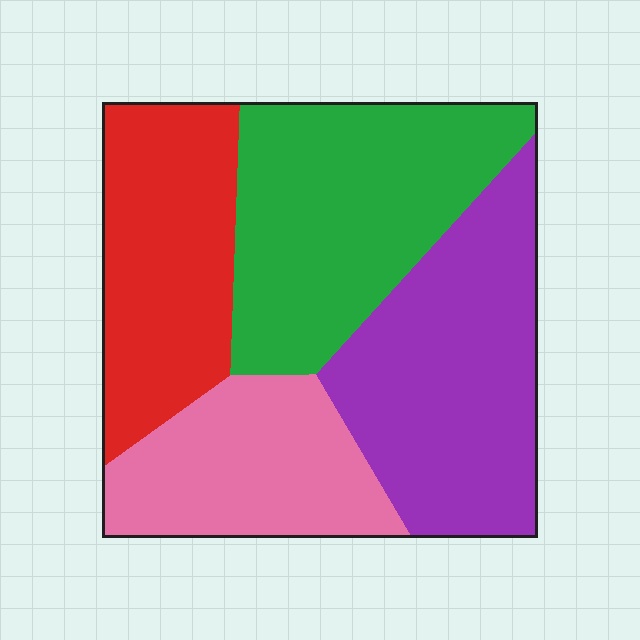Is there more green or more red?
Green.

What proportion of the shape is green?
Green covers 29% of the shape.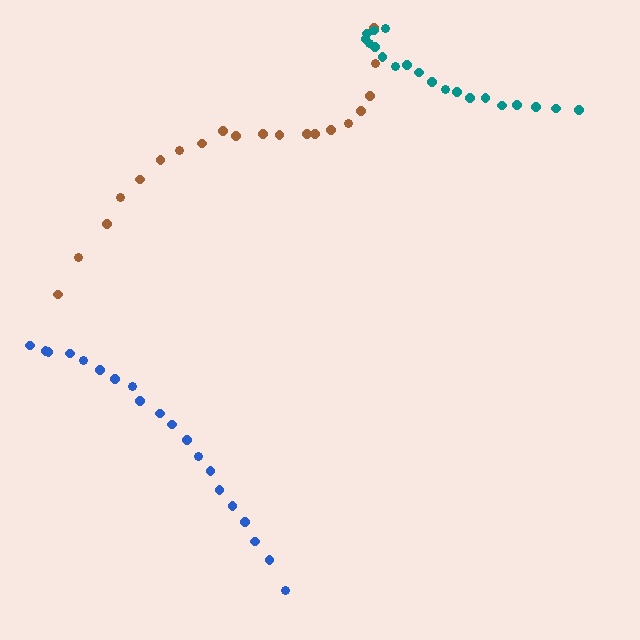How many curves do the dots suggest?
There are 3 distinct paths.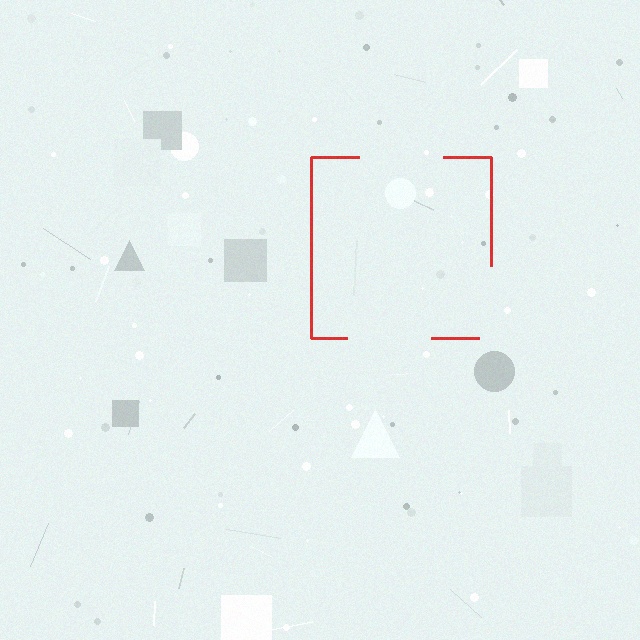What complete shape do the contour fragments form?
The contour fragments form a square.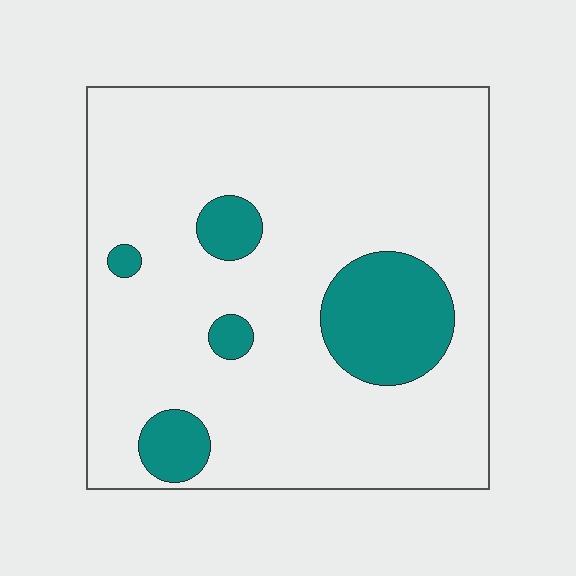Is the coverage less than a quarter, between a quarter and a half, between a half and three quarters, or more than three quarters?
Less than a quarter.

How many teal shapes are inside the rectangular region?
5.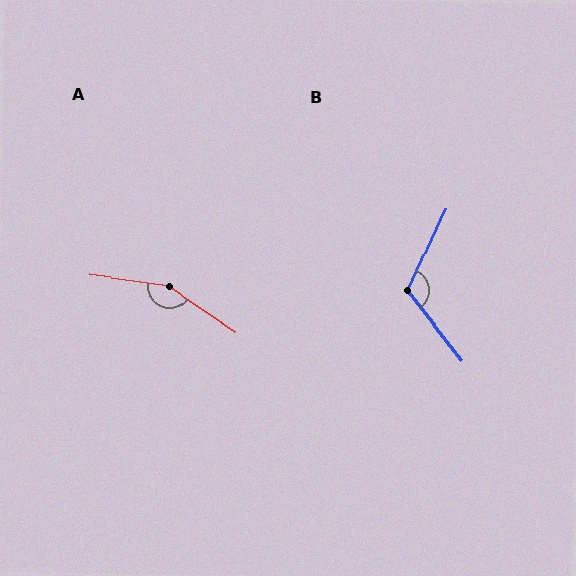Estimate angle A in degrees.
Approximately 154 degrees.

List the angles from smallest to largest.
B (117°), A (154°).